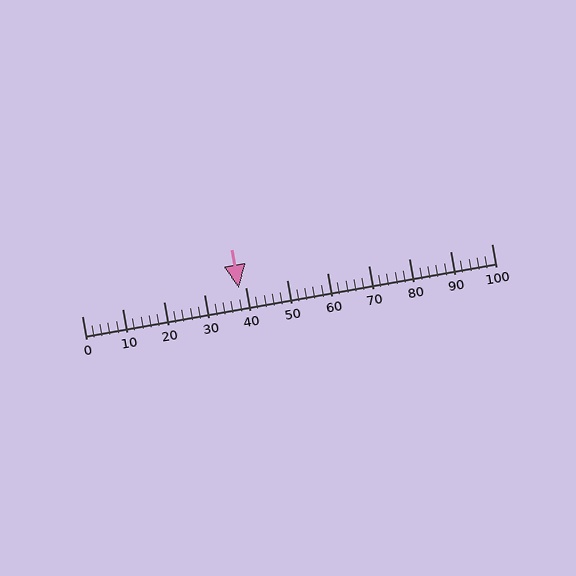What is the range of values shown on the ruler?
The ruler shows values from 0 to 100.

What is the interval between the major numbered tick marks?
The major tick marks are spaced 10 units apart.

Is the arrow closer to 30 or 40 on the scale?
The arrow is closer to 40.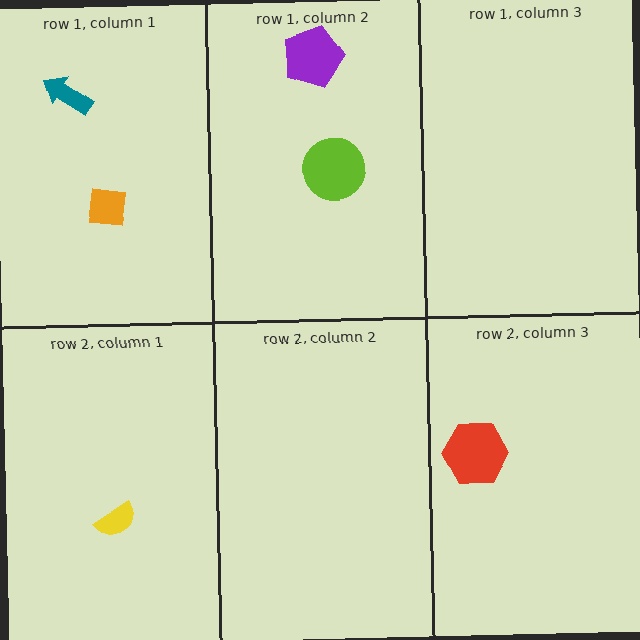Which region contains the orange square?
The row 1, column 1 region.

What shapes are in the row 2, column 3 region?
The red hexagon.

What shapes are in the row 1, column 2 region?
The lime circle, the purple pentagon.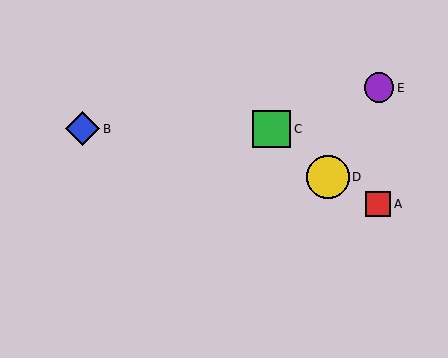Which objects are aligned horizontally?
Objects B, C are aligned horizontally.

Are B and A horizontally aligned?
No, B is at y≈129 and A is at y≈204.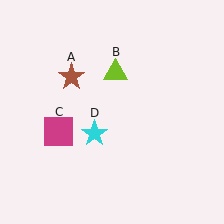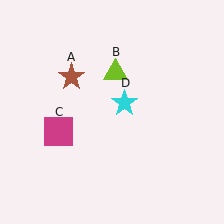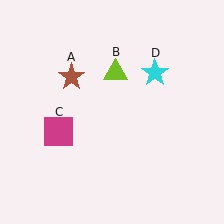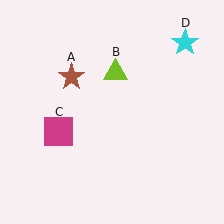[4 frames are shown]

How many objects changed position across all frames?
1 object changed position: cyan star (object D).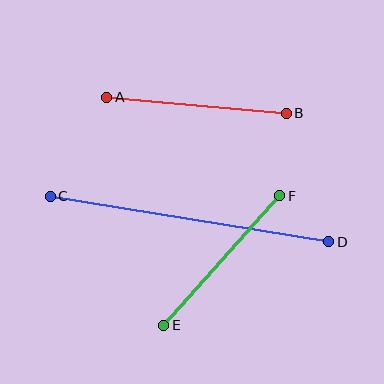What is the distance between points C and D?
The distance is approximately 282 pixels.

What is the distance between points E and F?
The distance is approximately 174 pixels.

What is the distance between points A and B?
The distance is approximately 180 pixels.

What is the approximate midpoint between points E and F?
The midpoint is at approximately (222, 261) pixels.